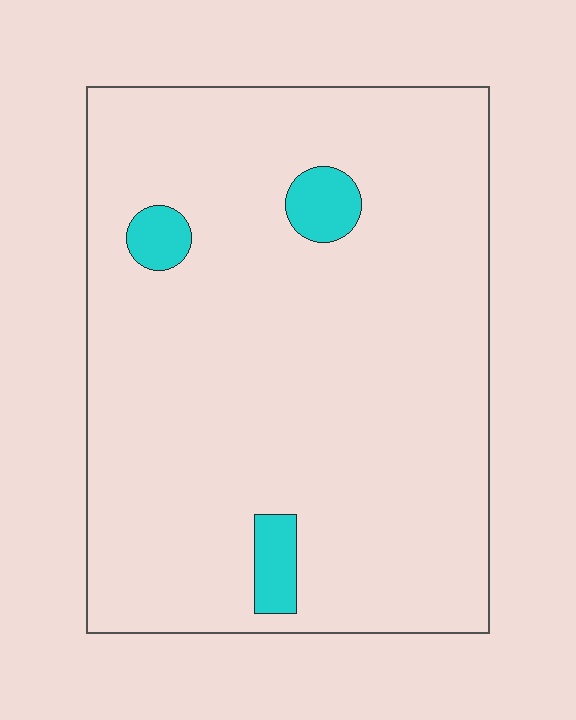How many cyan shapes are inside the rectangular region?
3.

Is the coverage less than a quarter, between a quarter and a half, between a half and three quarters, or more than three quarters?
Less than a quarter.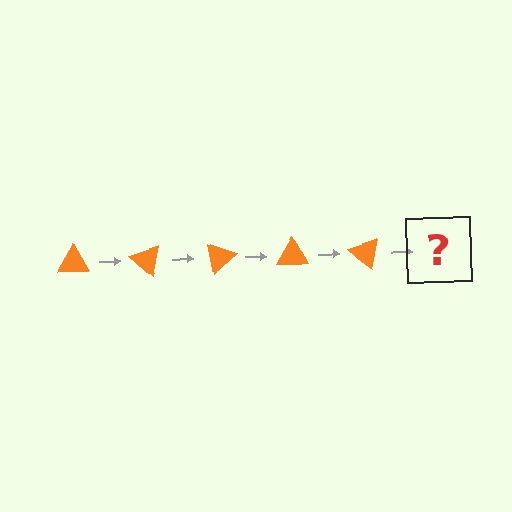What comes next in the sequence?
The next element should be an orange triangle rotated 200 degrees.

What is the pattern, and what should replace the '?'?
The pattern is that the triangle rotates 40 degrees each step. The '?' should be an orange triangle rotated 200 degrees.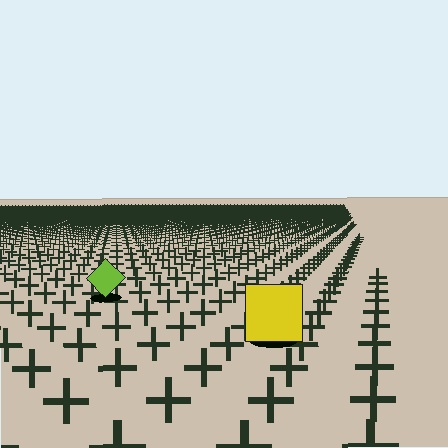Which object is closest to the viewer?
The yellow square is closest. The texture marks near it are larger and more spread out.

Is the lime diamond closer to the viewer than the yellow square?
No. The yellow square is closer — you can tell from the texture gradient: the ground texture is coarser near it.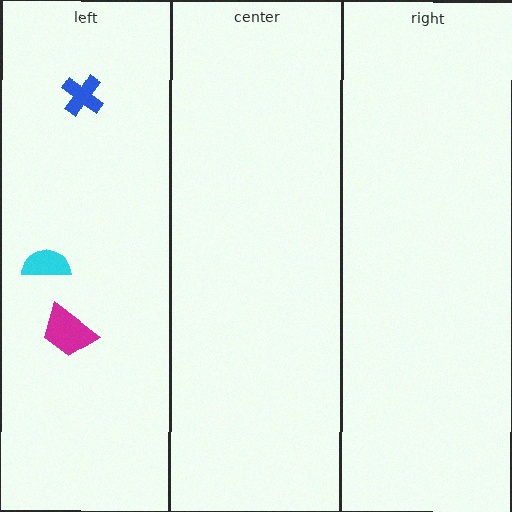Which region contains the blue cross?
The left region.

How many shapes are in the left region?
3.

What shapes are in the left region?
The blue cross, the cyan semicircle, the magenta trapezoid.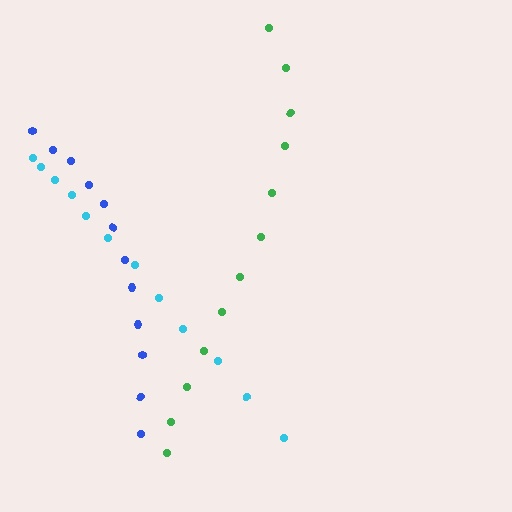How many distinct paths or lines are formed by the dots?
There are 3 distinct paths.